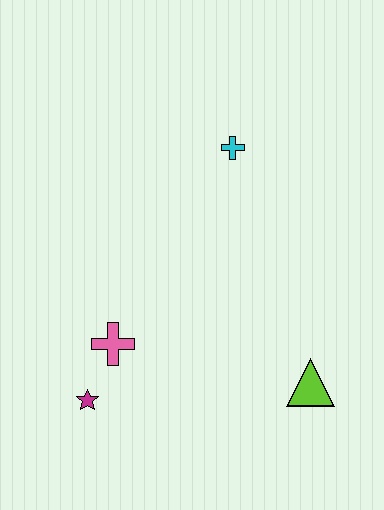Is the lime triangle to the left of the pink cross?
No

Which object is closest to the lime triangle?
The pink cross is closest to the lime triangle.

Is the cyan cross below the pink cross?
No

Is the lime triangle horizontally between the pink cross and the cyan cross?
No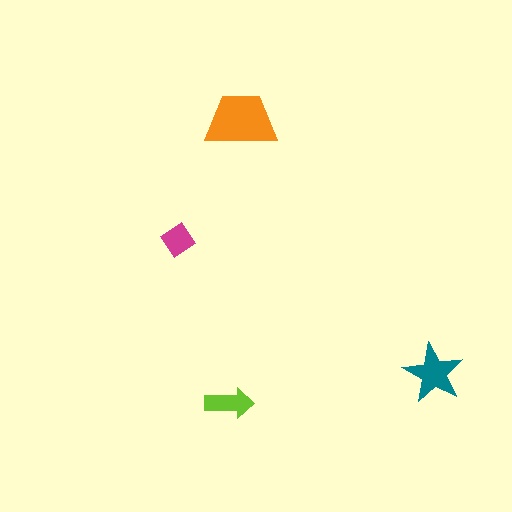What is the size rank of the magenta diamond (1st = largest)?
4th.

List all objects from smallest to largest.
The magenta diamond, the lime arrow, the teal star, the orange trapezoid.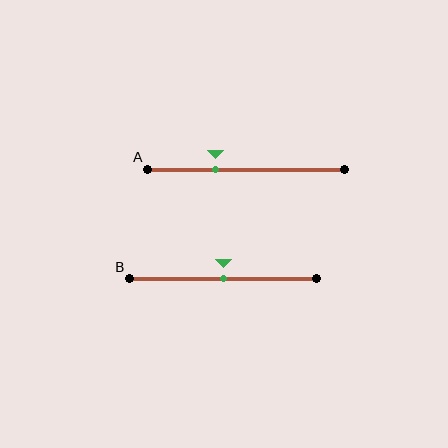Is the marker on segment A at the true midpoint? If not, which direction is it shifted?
No, the marker on segment A is shifted to the left by about 16% of the segment length.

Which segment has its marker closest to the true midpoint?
Segment B has its marker closest to the true midpoint.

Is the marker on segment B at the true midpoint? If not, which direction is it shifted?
Yes, the marker on segment B is at the true midpoint.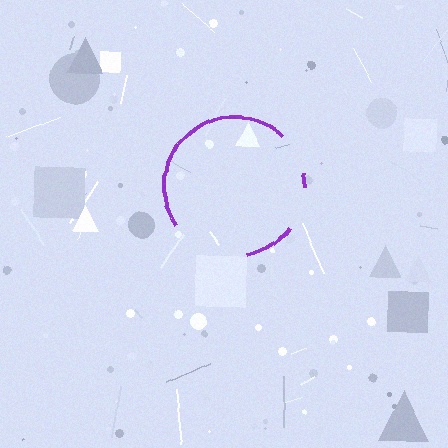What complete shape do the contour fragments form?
The contour fragments form a circle.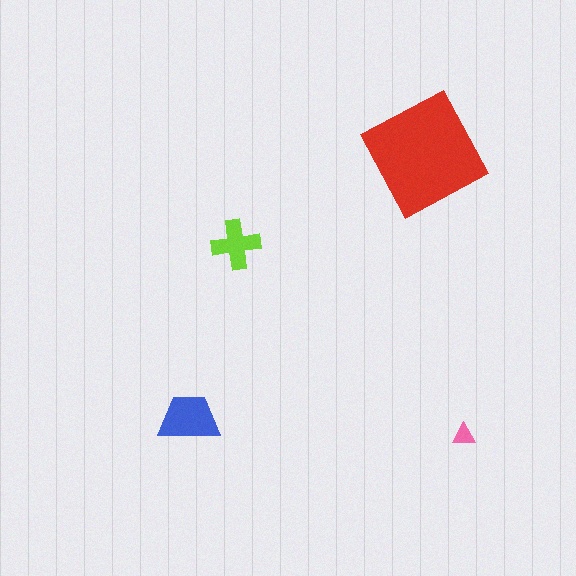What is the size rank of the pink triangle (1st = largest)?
4th.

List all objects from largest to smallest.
The red square, the blue trapezoid, the lime cross, the pink triangle.